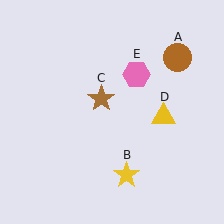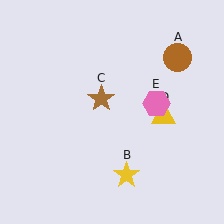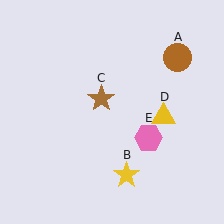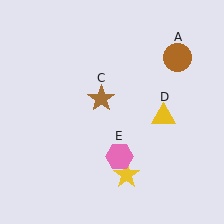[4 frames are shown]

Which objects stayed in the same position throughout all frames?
Brown circle (object A) and yellow star (object B) and brown star (object C) and yellow triangle (object D) remained stationary.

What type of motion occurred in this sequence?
The pink hexagon (object E) rotated clockwise around the center of the scene.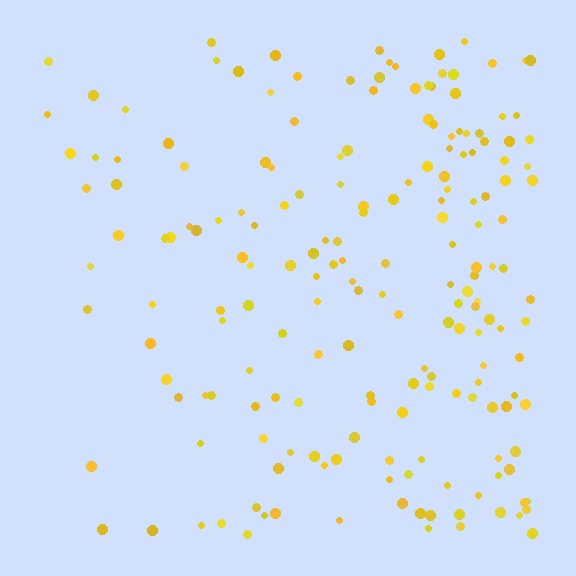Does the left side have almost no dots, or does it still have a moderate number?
Still a moderate number, just noticeably fewer than the right.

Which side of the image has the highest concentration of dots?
The right.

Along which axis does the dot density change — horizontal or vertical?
Horizontal.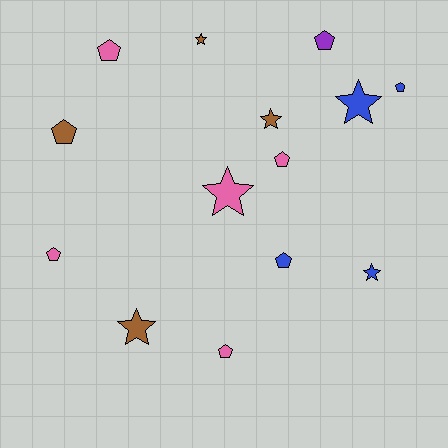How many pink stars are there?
There is 1 pink star.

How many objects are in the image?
There are 14 objects.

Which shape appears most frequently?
Pentagon, with 8 objects.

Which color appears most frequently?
Pink, with 5 objects.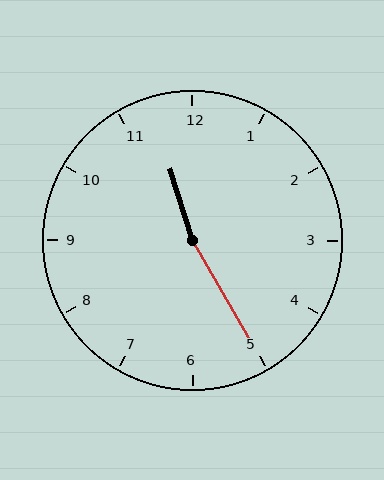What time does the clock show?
11:25.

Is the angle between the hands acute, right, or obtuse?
It is obtuse.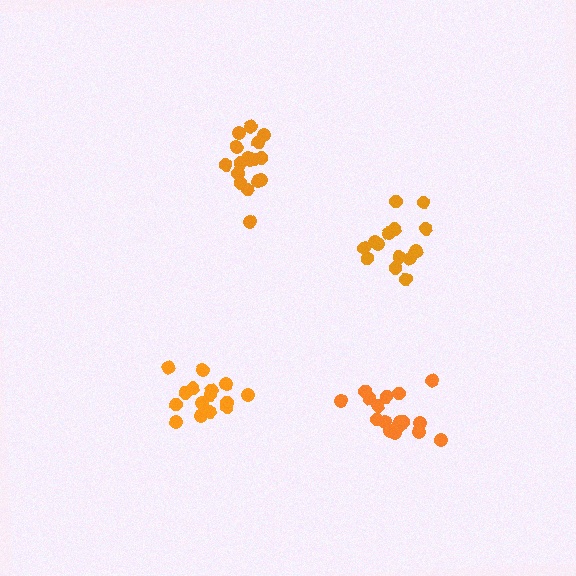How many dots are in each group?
Group 1: 15 dots, Group 2: 17 dots, Group 3: 17 dots, Group 4: 14 dots (63 total).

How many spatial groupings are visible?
There are 4 spatial groupings.